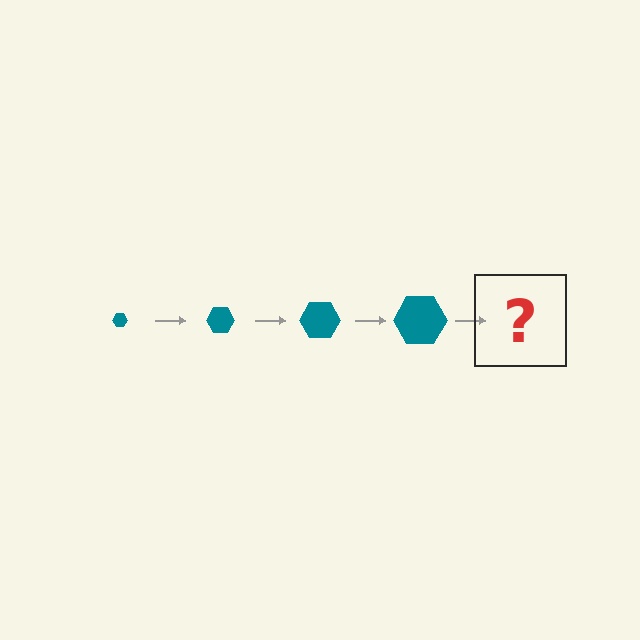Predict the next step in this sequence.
The next step is a teal hexagon, larger than the previous one.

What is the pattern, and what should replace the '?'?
The pattern is that the hexagon gets progressively larger each step. The '?' should be a teal hexagon, larger than the previous one.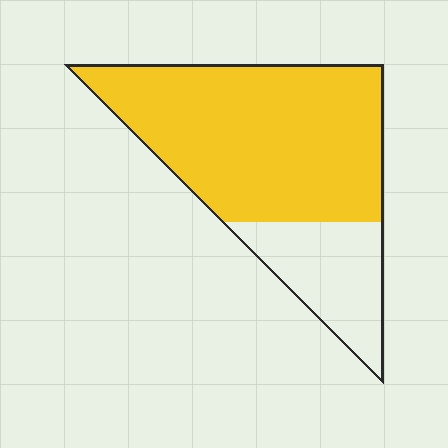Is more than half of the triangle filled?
Yes.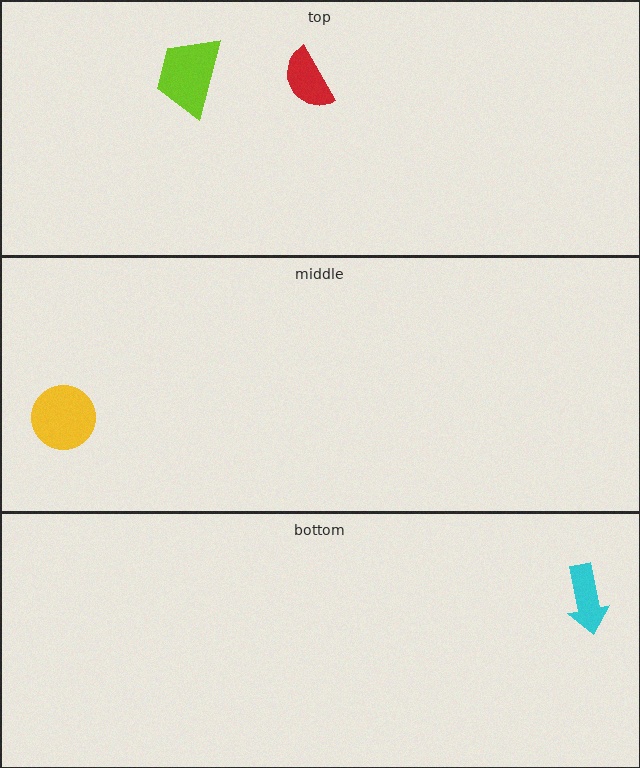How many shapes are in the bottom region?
1.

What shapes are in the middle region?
The yellow circle.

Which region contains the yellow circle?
The middle region.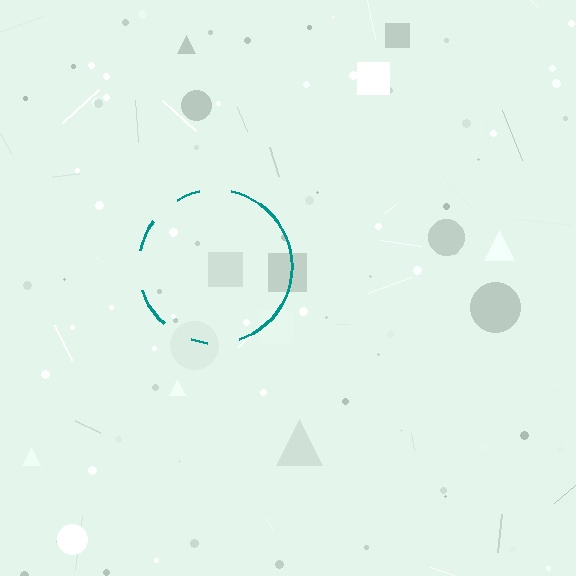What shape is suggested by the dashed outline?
The dashed outline suggests a circle.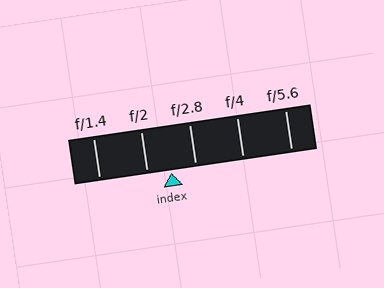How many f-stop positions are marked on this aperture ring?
There are 5 f-stop positions marked.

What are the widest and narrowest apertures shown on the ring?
The widest aperture shown is f/1.4 and the narrowest is f/5.6.